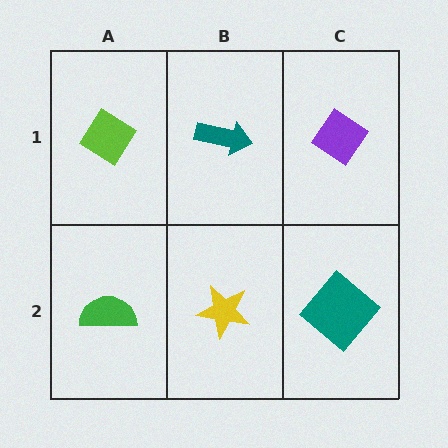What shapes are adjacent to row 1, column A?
A green semicircle (row 2, column A), a teal arrow (row 1, column B).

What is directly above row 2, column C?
A purple diamond.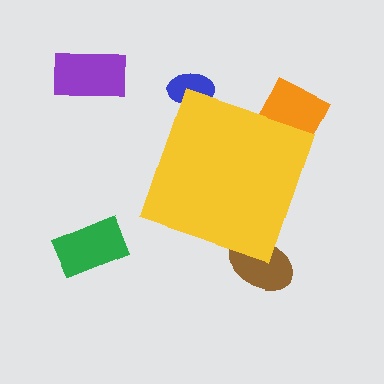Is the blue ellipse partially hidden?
Yes, the blue ellipse is partially hidden behind the yellow diamond.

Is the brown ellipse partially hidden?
Yes, the brown ellipse is partially hidden behind the yellow diamond.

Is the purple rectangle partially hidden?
No, the purple rectangle is fully visible.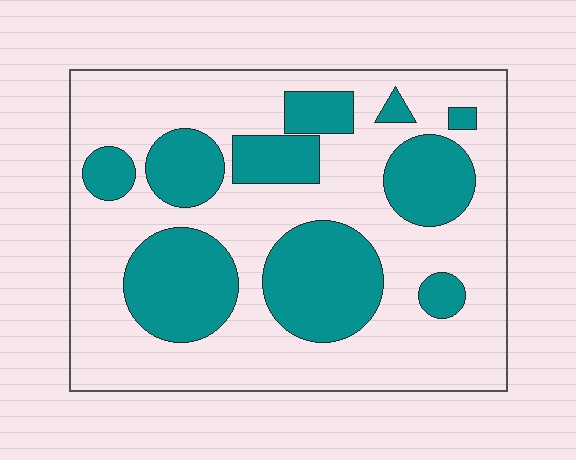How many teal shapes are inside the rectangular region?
10.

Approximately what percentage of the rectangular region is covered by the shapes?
Approximately 35%.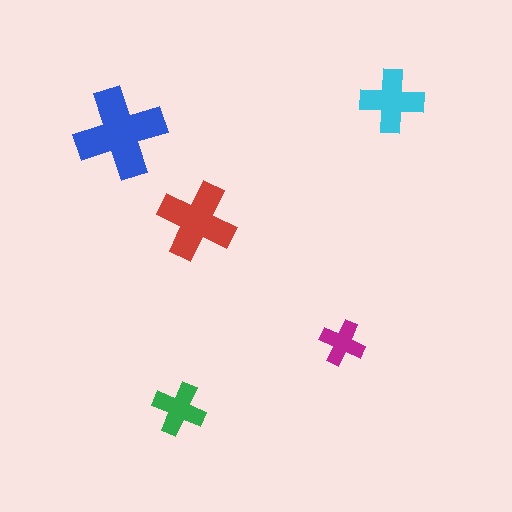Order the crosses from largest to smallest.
the blue one, the red one, the cyan one, the green one, the magenta one.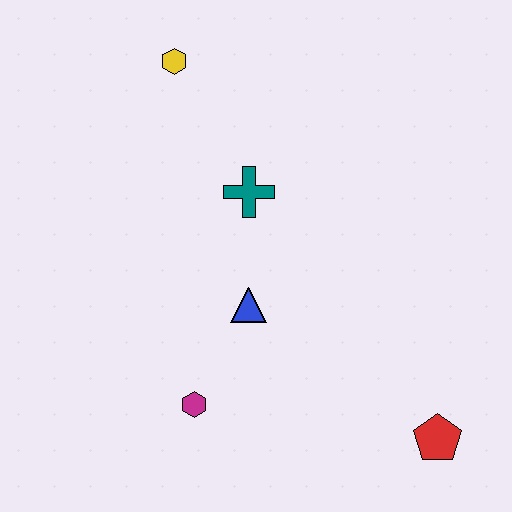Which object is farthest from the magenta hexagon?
The yellow hexagon is farthest from the magenta hexagon.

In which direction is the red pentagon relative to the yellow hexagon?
The red pentagon is below the yellow hexagon.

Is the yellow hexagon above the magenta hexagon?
Yes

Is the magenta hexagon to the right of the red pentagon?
No